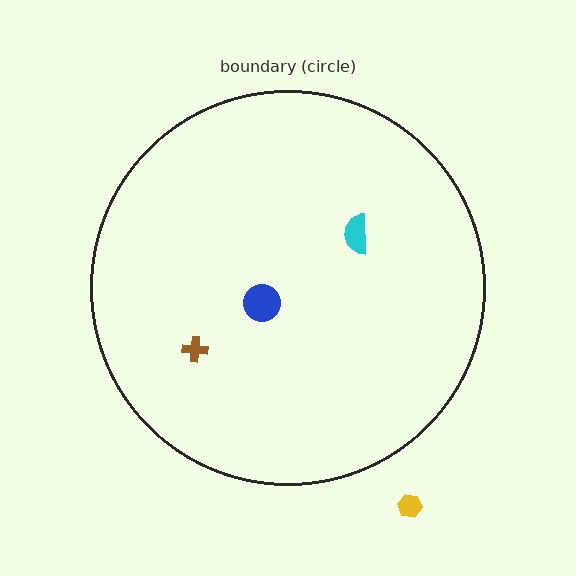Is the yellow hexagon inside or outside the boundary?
Outside.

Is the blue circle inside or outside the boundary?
Inside.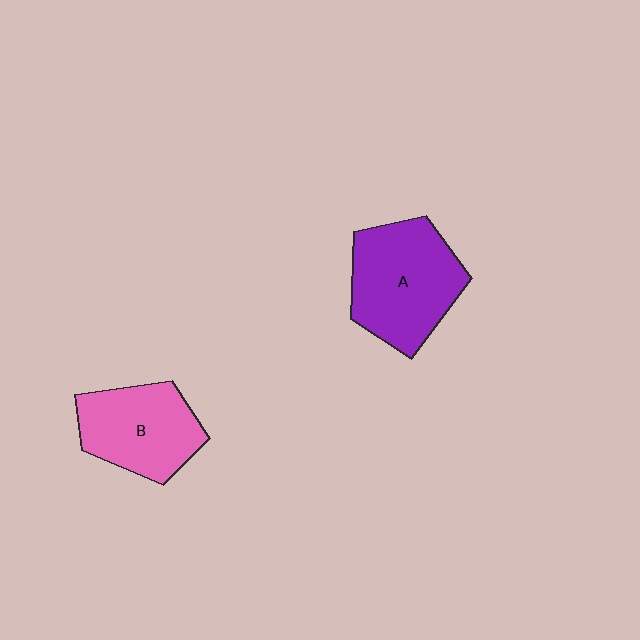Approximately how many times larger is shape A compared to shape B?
Approximately 1.2 times.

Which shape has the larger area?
Shape A (purple).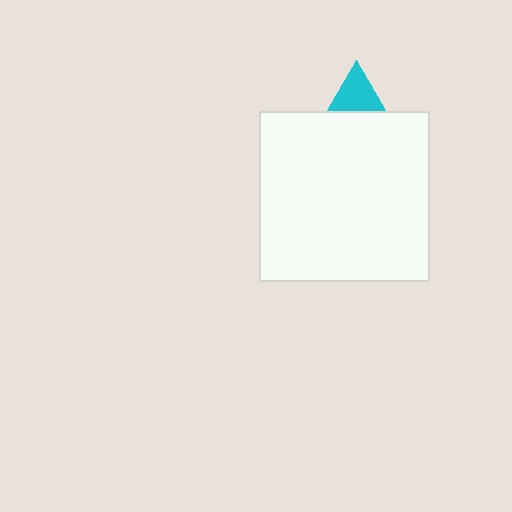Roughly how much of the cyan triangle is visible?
A small part of it is visible (roughly 35%).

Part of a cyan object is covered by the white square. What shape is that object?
It is a triangle.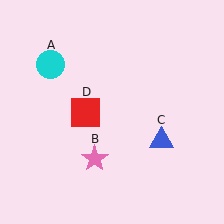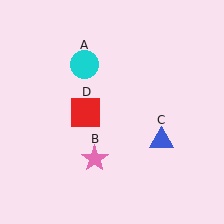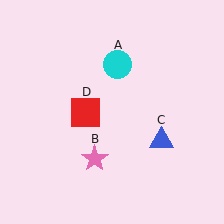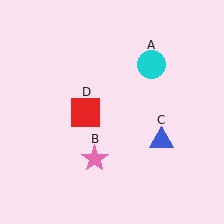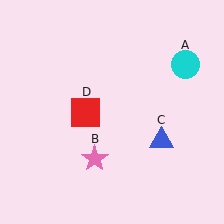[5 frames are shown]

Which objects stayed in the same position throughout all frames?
Pink star (object B) and blue triangle (object C) and red square (object D) remained stationary.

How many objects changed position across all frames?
1 object changed position: cyan circle (object A).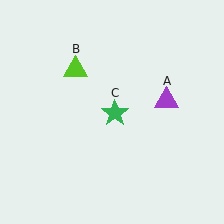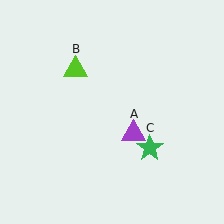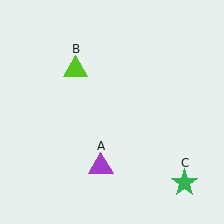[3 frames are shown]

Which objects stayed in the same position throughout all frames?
Lime triangle (object B) remained stationary.